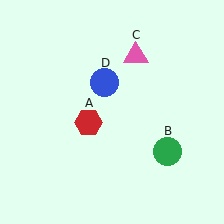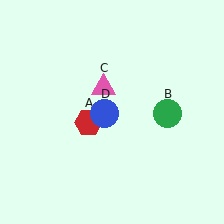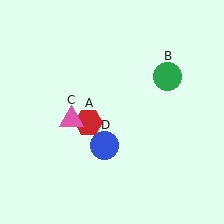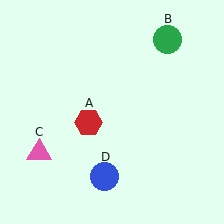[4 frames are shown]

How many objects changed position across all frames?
3 objects changed position: green circle (object B), pink triangle (object C), blue circle (object D).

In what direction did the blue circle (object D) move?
The blue circle (object D) moved down.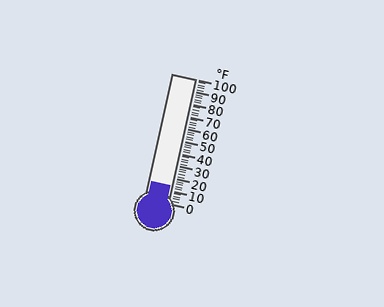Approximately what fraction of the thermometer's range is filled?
The thermometer is filled to approximately 15% of its range.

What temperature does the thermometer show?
The thermometer shows approximately 14°F.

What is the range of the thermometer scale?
The thermometer scale ranges from 0°F to 100°F.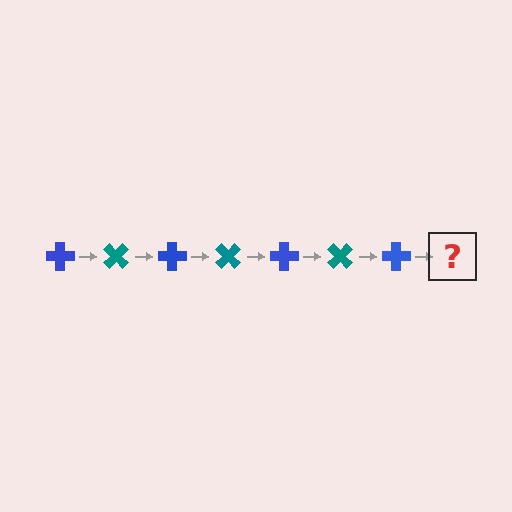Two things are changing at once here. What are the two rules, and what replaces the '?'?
The two rules are that it rotates 45 degrees each step and the color cycles through blue and teal. The '?' should be a teal cross, rotated 315 degrees from the start.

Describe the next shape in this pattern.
It should be a teal cross, rotated 315 degrees from the start.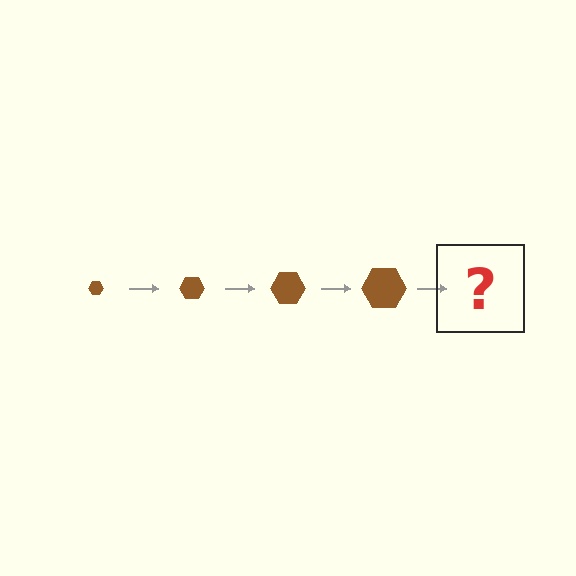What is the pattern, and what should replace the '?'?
The pattern is that the hexagon gets progressively larger each step. The '?' should be a brown hexagon, larger than the previous one.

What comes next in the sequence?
The next element should be a brown hexagon, larger than the previous one.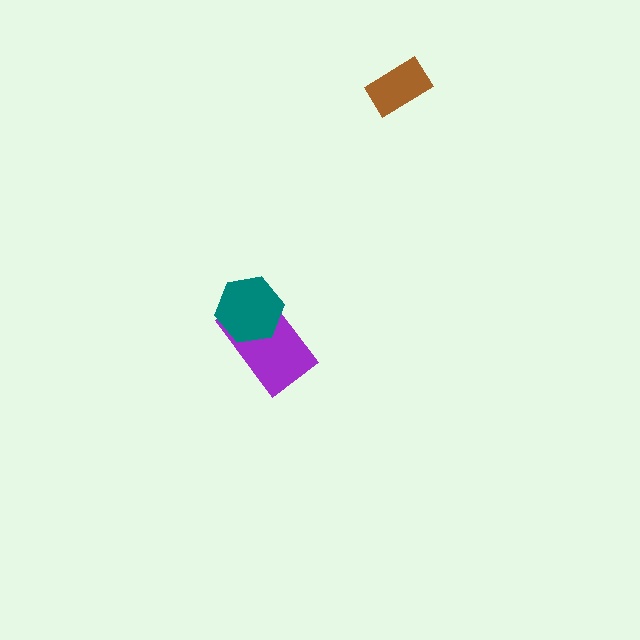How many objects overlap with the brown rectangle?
0 objects overlap with the brown rectangle.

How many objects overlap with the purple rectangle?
1 object overlaps with the purple rectangle.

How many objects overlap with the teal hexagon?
1 object overlaps with the teal hexagon.